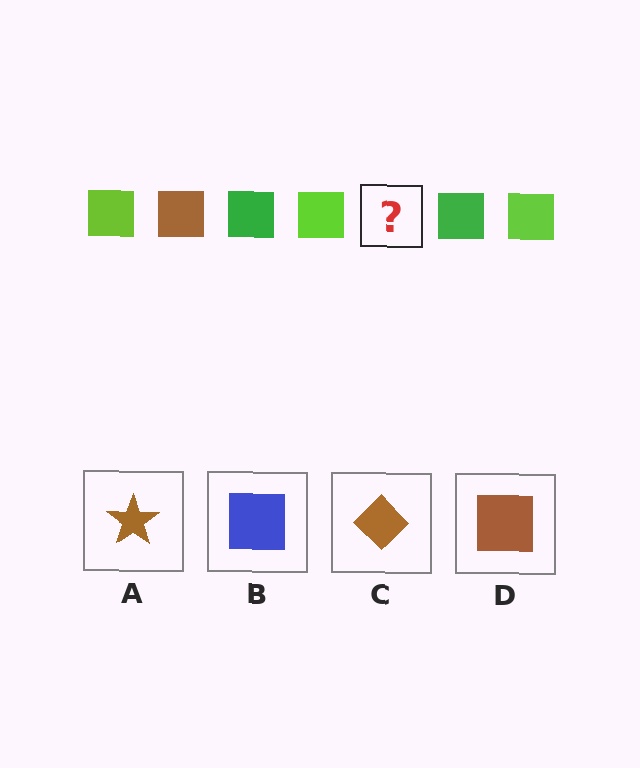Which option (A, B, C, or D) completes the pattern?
D.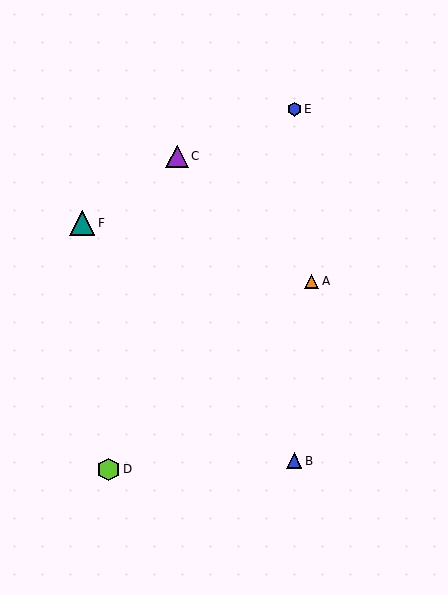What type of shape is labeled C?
Shape C is a purple triangle.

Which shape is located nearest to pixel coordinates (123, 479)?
The lime hexagon (labeled D) at (108, 469) is nearest to that location.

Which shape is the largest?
The teal triangle (labeled F) is the largest.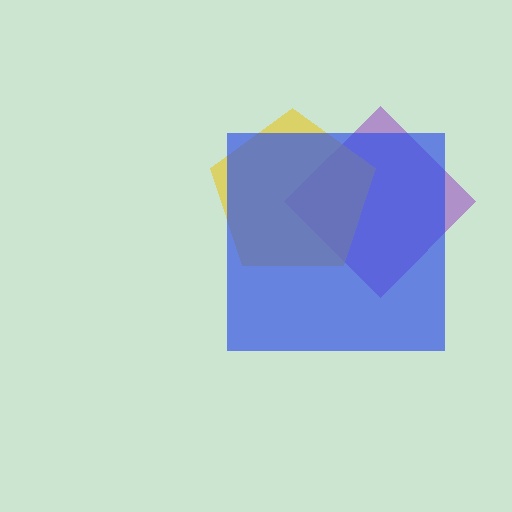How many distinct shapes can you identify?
There are 3 distinct shapes: a purple diamond, a yellow pentagon, a blue square.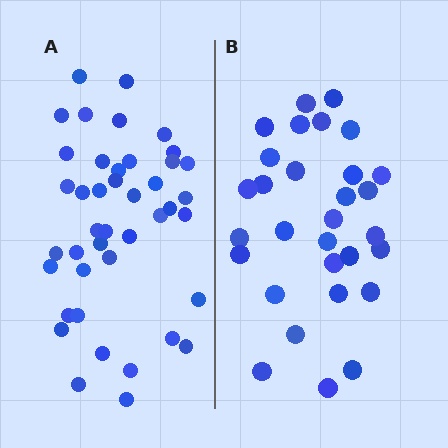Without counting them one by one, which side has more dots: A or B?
Region A (the left region) has more dots.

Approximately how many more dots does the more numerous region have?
Region A has roughly 12 or so more dots than region B.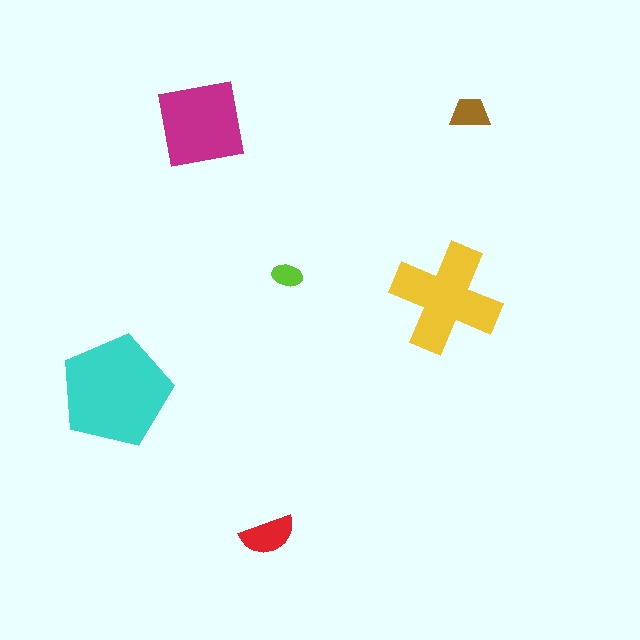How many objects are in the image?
There are 6 objects in the image.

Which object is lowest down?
The red semicircle is bottommost.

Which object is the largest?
The cyan pentagon.